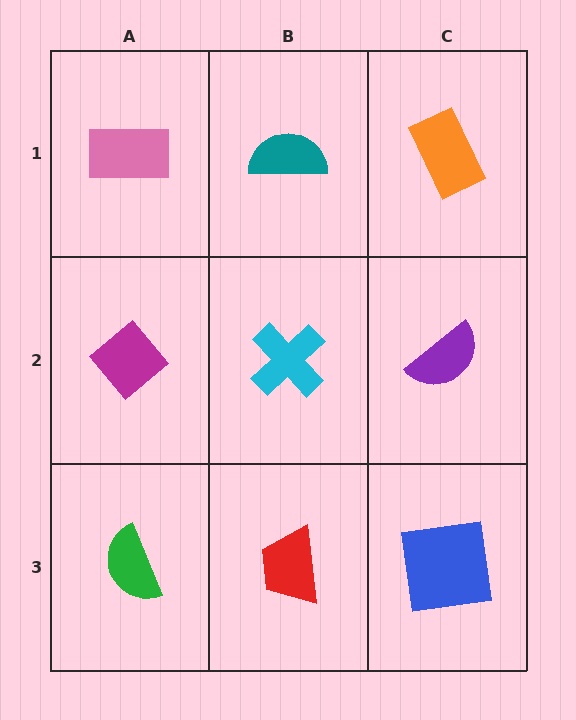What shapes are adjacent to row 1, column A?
A magenta diamond (row 2, column A), a teal semicircle (row 1, column B).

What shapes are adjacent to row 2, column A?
A pink rectangle (row 1, column A), a green semicircle (row 3, column A), a cyan cross (row 2, column B).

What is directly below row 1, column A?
A magenta diamond.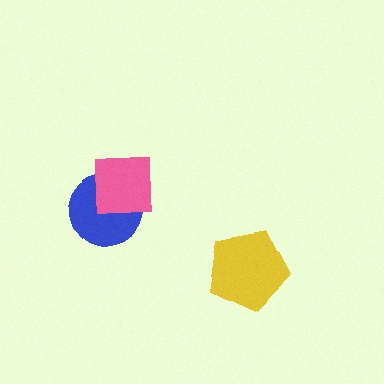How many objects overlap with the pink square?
1 object overlaps with the pink square.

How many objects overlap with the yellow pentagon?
0 objects overlap with the yellow pentagon.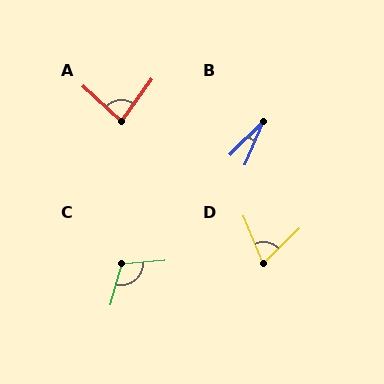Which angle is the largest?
C, at approximately 111 degrees.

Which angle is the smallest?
B, at approximately 21 degrees.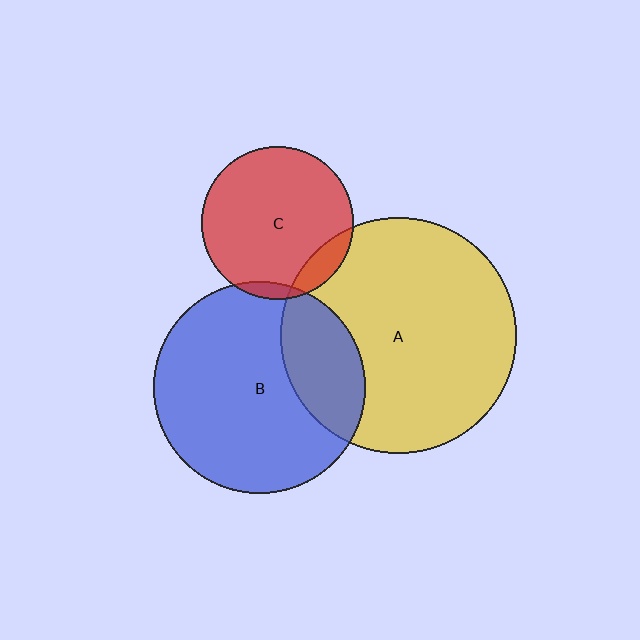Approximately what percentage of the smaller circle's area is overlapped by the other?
Approximately 10%.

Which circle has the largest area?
Circle A (yellow).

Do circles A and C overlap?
Yes.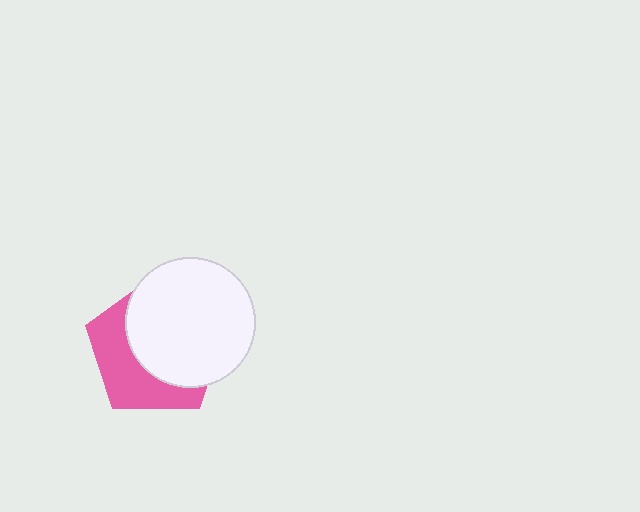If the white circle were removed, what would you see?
You would see the complete pink pentagon.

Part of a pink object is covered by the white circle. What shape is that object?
It is a pentagon.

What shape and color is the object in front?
The object in front is a white circle.